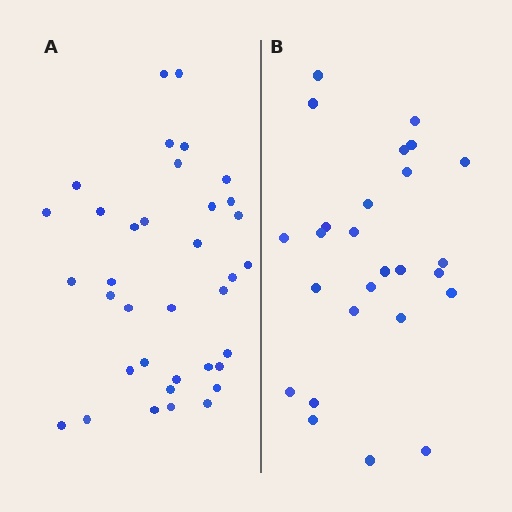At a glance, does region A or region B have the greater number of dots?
Region A (the left region) has more dots.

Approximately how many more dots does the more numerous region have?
Region A has roughly 10 or so more dots than region B.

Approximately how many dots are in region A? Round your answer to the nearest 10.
About 40 dots. (The exact count is 36, which rounds to 40.)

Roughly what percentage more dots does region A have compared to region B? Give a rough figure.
About 40% more.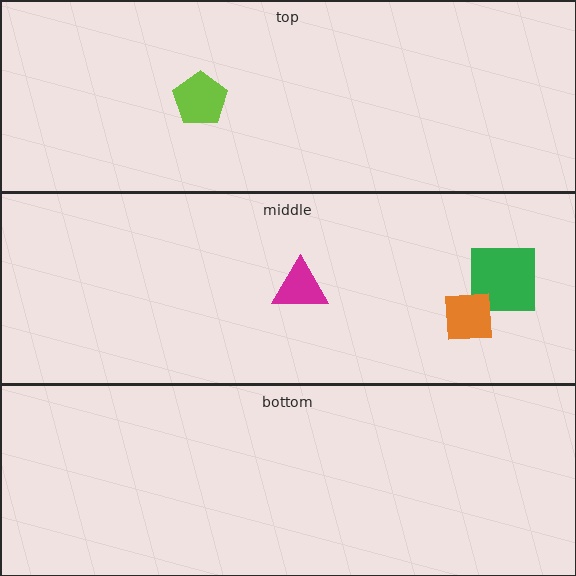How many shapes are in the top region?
1.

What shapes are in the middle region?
The green square, the magenta triangle, the orange square.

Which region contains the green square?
The middle region.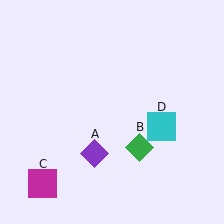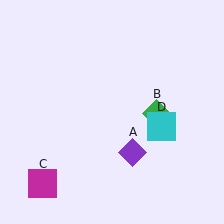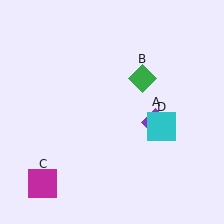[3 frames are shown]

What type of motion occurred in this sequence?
The purple diamond (object A), green diamond (object B) rotated counterclockwise around the center of the scene.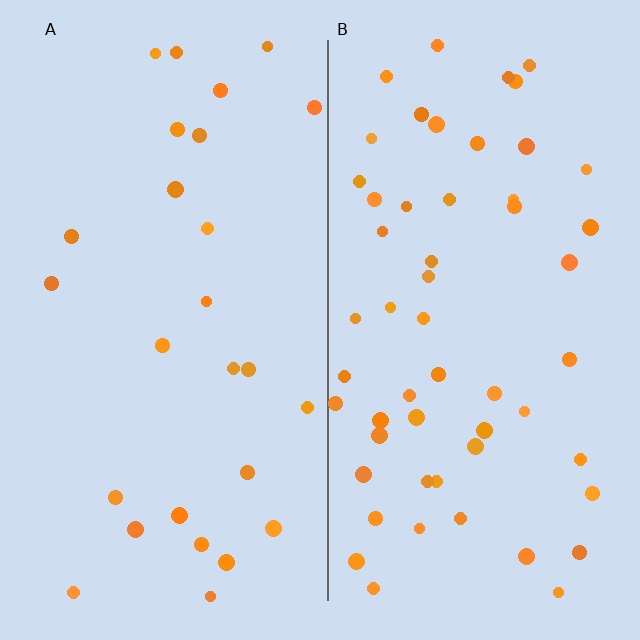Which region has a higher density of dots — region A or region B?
B (the right).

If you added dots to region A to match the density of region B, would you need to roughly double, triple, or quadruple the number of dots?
Approximately double.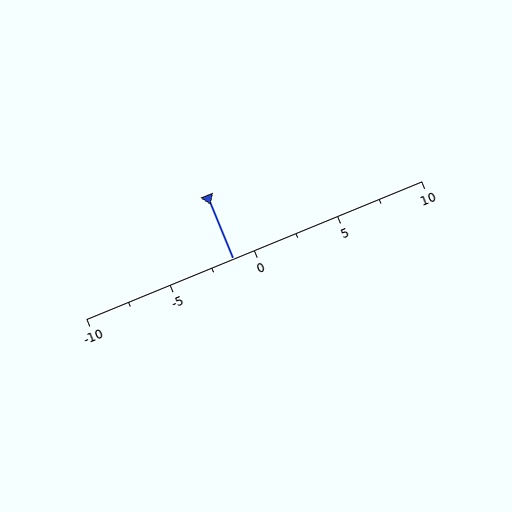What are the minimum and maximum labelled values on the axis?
The axis runs from -10 to 10.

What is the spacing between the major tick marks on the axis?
The major ticks are spaced 5 apart.